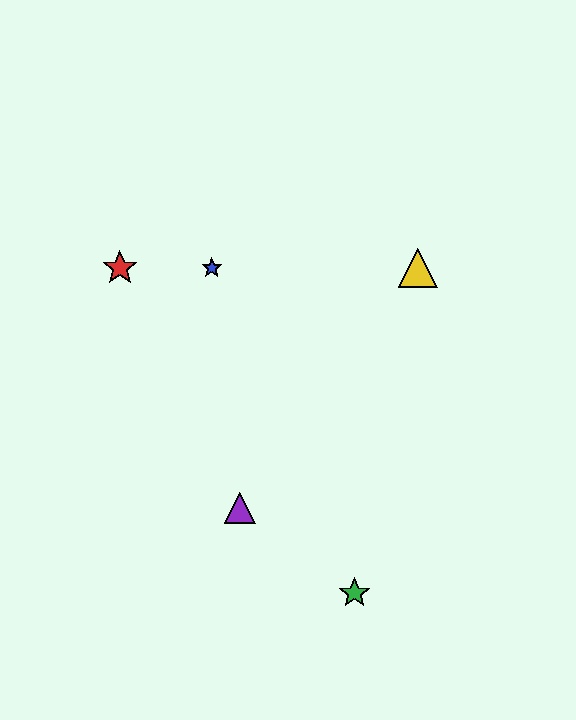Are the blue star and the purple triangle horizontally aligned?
No, the blue star is at y≈268 and the purple triangle is at y≈508.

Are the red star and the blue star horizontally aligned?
Yes, both are at y≈268.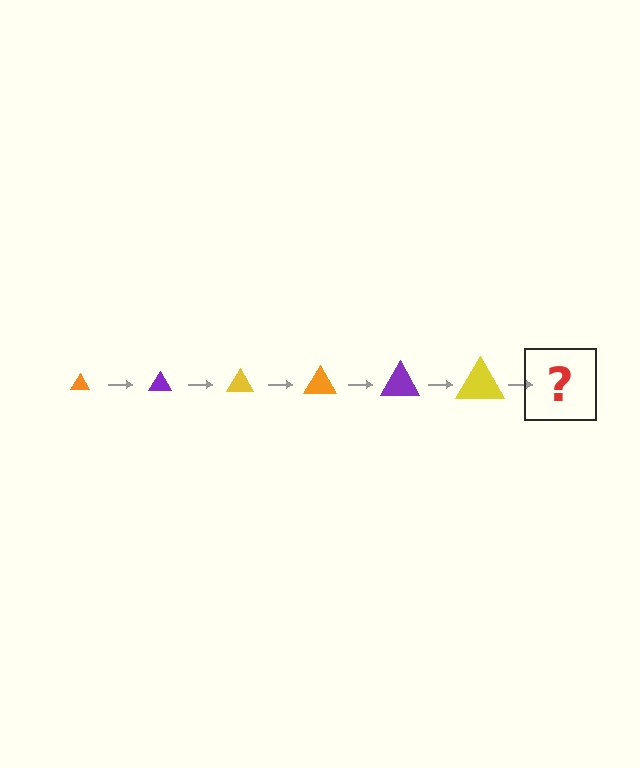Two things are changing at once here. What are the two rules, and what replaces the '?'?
The two rules are that the triangle grows larger each step and the color cycles through orange, purple, and yellow. The '?' should be an orange triangle, larger than the previous one.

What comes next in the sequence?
The next element should be an orange triangle, larger than the previous one.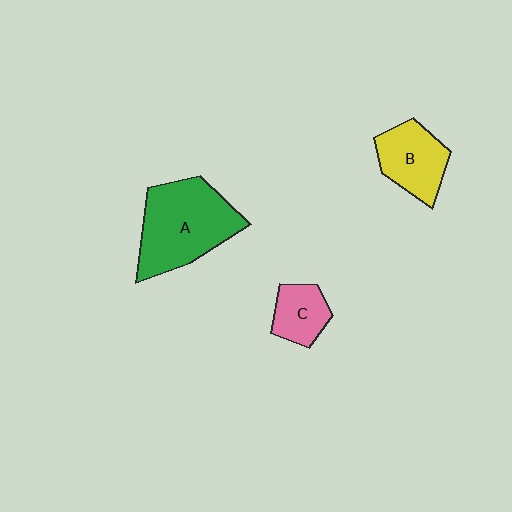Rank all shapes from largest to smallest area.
From largest to smallest: A (green), B (yellow), C (pink).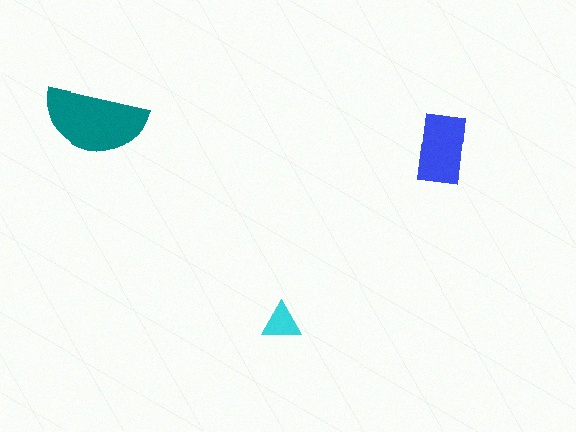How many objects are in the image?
There are 3 objects in the image.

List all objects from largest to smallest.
The teal semicircle, the blue rectangle, the cyan triangle.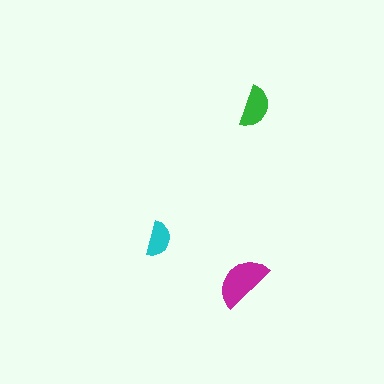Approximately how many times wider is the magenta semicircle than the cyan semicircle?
About 1.5 times wider.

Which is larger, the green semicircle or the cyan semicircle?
The green one.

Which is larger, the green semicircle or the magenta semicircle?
The magenta one.